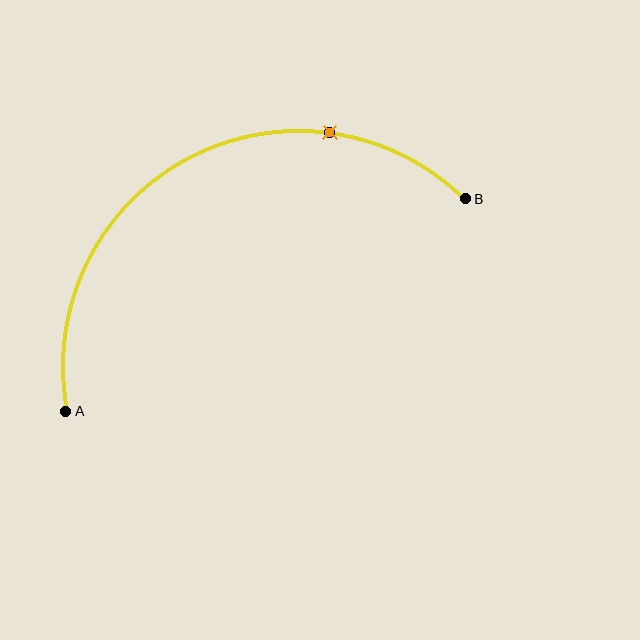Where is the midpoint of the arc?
The arc midpoint is the point on the curve farthest from the straight line joining A and B. It sits above that line.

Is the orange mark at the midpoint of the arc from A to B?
No. The orange mark lies on the arc but is closer to endpoint B. The arc midpoint would be at the point on the curve equidistant along the arc from both A and B.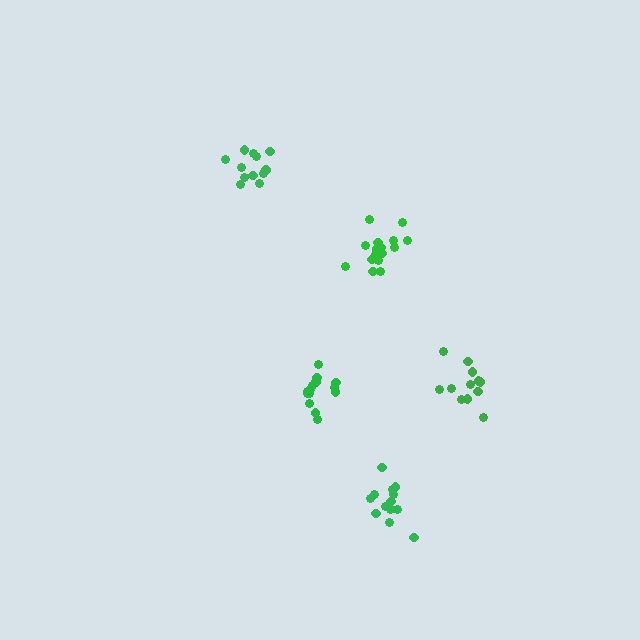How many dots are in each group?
Group 1: 18 dots, Group 2: 13 dots, Group 3: 12 dots, Group 4: 12 dots, Group 5: 14 dots (69 total).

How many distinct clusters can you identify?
There are 5 distinct clusters.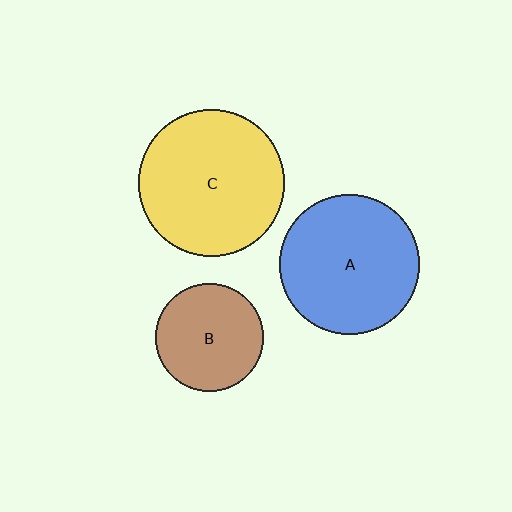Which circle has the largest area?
Circle C (yellow).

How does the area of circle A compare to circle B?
Approximately 1.7 times.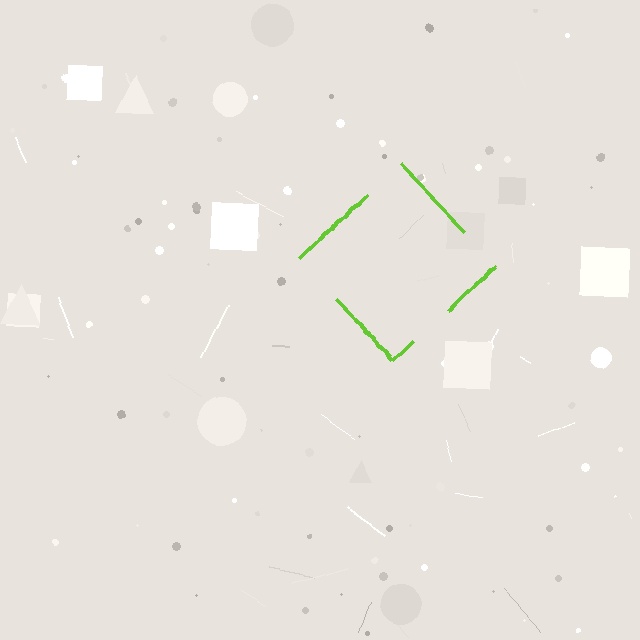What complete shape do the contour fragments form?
The contour fragments form a diamond.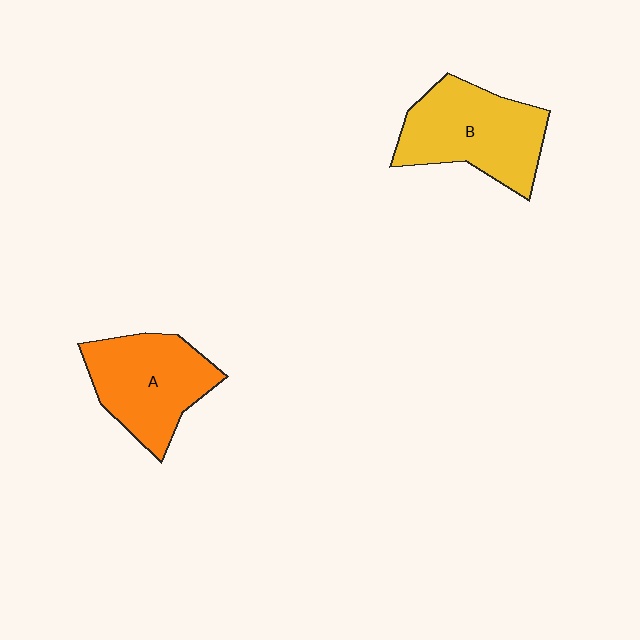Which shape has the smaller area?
Shape A (orange).